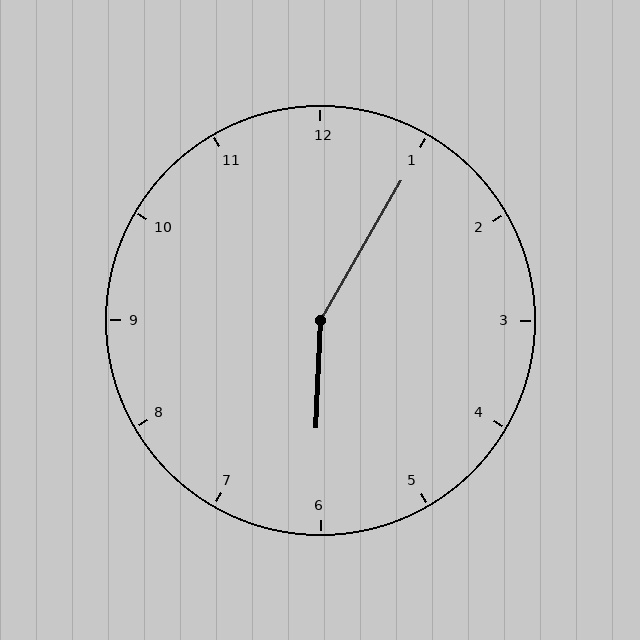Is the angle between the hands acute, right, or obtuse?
It is obtuse.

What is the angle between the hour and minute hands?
Approximately 152 degrees.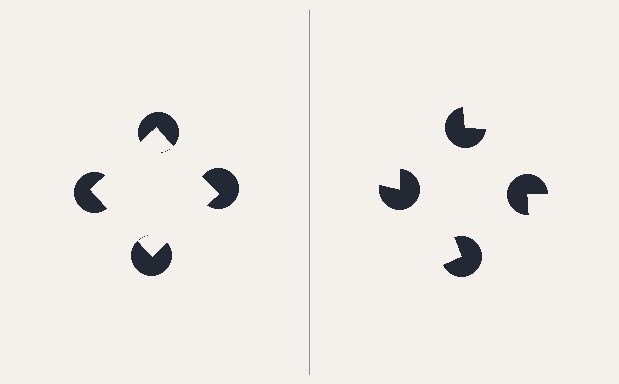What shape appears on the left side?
An illusory square.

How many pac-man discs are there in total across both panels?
8 — 4 on each side.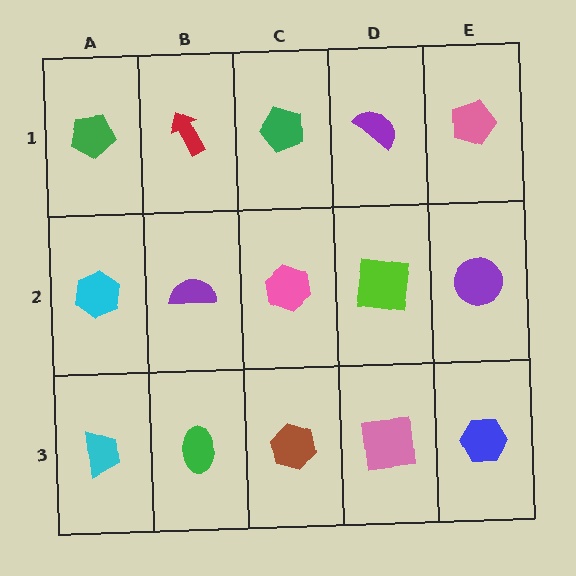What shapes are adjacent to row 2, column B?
A red arrow (row 1, column B), a green ellipse (row 3, column B), a cyan hexagon (row 2, column A), a pink hexagon (row 2, column C).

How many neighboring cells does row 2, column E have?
3.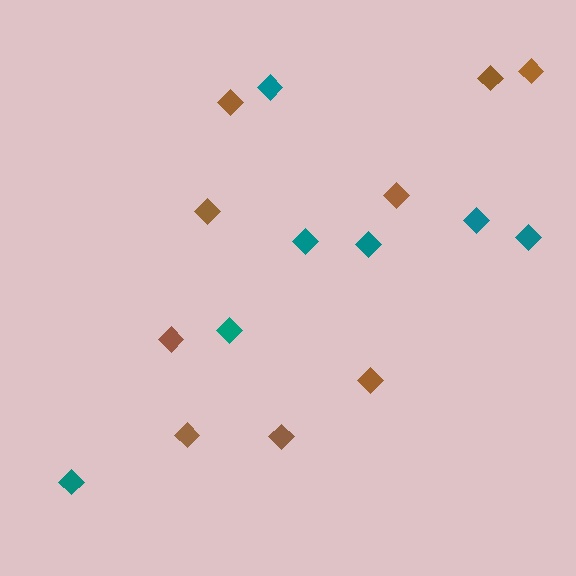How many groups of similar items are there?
There are 2 groups: one group of teal diamonds (7) and one group of brown diamonds (9).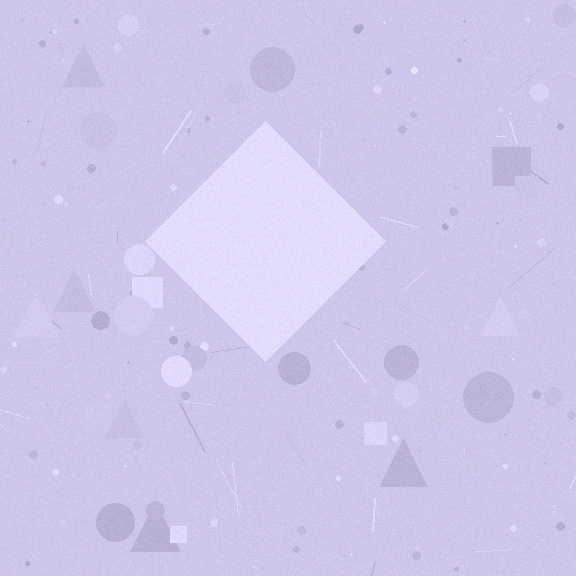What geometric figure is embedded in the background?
A diamond is embedded in the background.